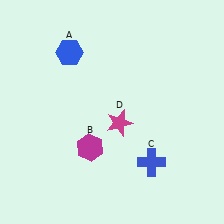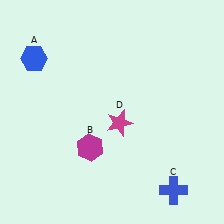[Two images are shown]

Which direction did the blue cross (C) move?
The blue cross (C) moved down.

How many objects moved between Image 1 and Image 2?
2 objects moved between the two images.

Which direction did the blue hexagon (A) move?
The blue hexagon (A) moved left.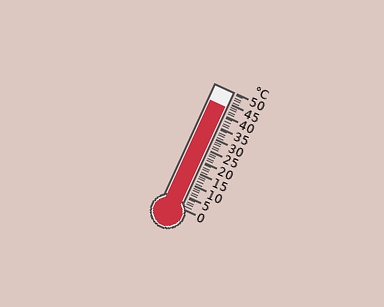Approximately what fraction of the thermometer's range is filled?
The thermometer is filled to approximately 85% of its range.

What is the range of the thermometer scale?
The thermometer scale ranges from 0°C to 50°C.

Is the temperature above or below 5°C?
The temperature is above 5°C.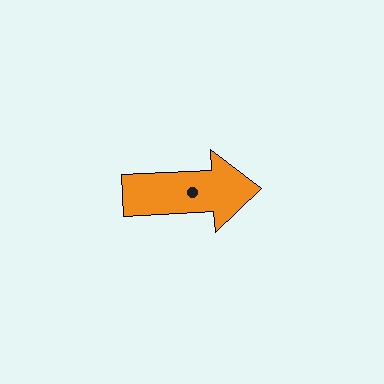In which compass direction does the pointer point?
East.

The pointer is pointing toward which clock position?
Roughly 3 o'clock.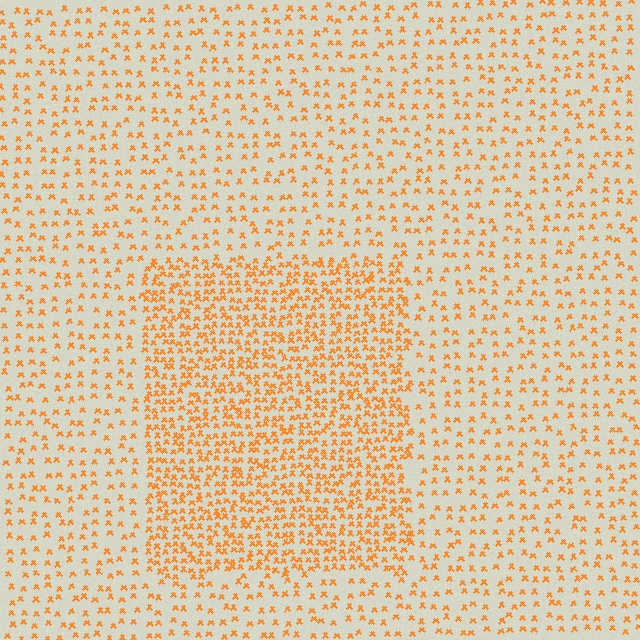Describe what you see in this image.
The image contains small orange elements arranged at two different densities. A rectangle-shaped region is visible where the elements are more densely packed than the surrounding area.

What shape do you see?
I see a rectangle.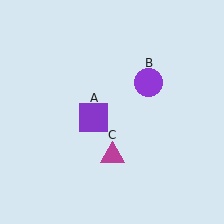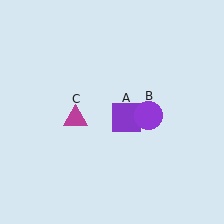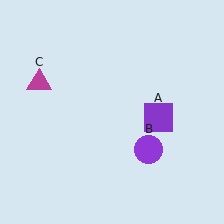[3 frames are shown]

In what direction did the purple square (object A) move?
The purple square (object A) moved right.